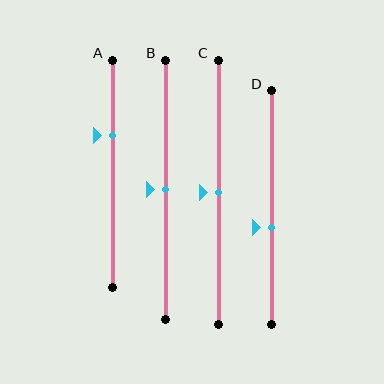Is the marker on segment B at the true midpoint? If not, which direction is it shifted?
Yes, the marker on segment B is at the true midpoint.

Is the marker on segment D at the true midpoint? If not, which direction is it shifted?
No, the marker on segment D is shifted downward by about 9% of the segment length.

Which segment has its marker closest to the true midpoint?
Segment B has its marker closest to the true midpoint.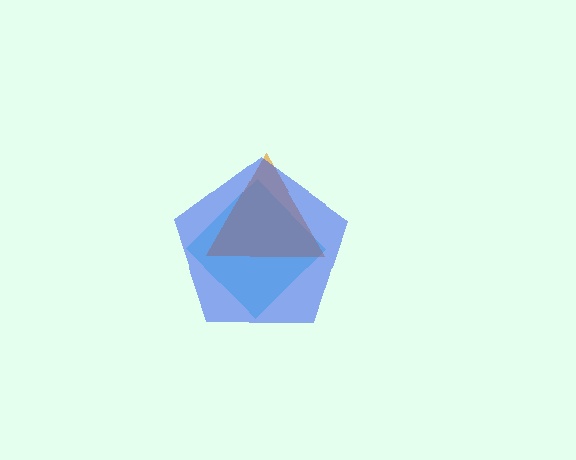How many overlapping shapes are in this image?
There are 3 overlapping shapes in the image.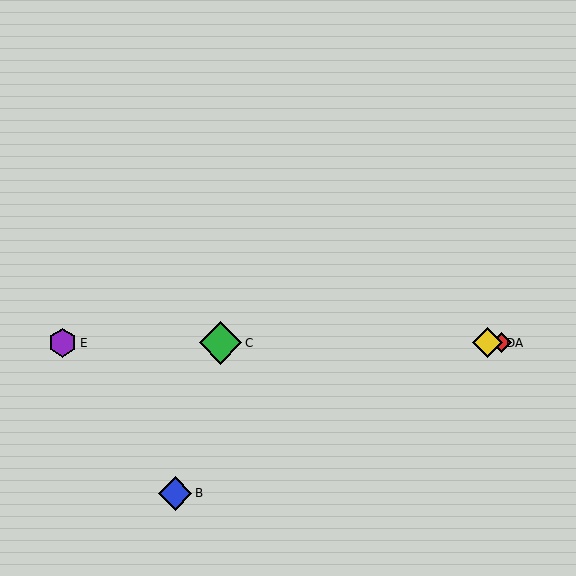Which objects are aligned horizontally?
Objects A, C, D, E are aligned horizontally.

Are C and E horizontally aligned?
Yes, both are at y≈343.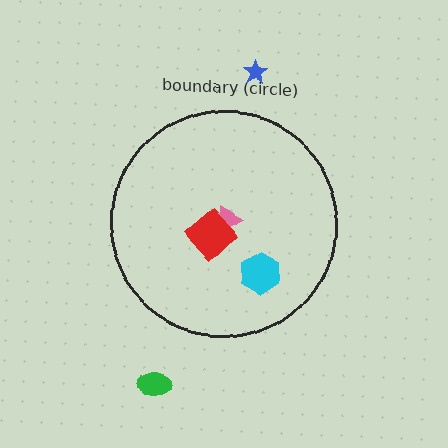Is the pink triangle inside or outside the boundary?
Inside.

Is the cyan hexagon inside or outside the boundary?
Inside.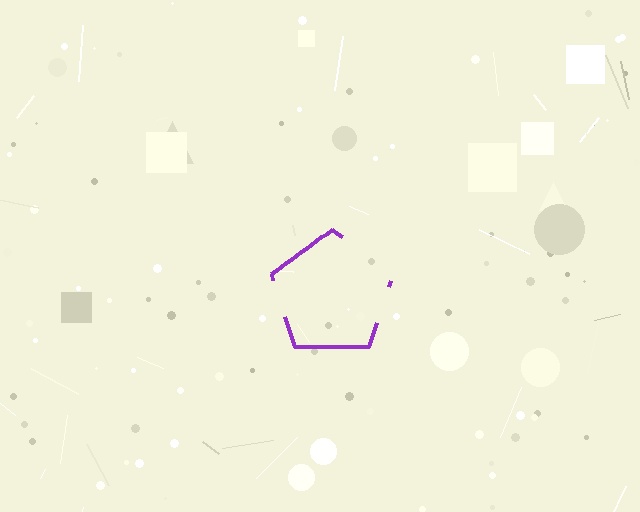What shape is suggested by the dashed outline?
The dashed outline suggests a pentagon.